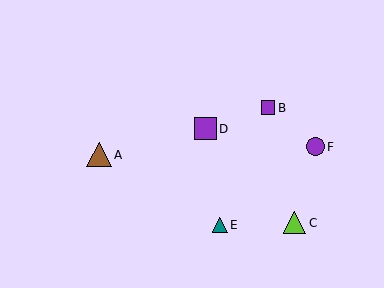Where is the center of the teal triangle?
The center of the teal triangle is at (220, 225).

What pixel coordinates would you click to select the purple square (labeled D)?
Click at (205, 129) to select the purple square D.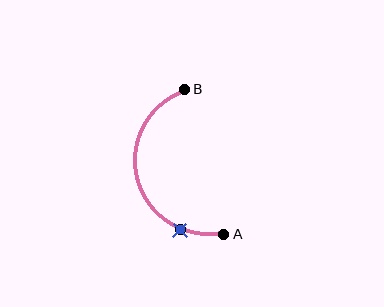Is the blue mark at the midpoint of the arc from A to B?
No. The blue mark lies on the arc but is closer to endpoint A. The arc midpoint would be at the point on the curve equidistant along the arc from both A and B.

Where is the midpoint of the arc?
The arc midpoint is the point on the curve farthest from the straight line joining A and B. It sits to the left of that line.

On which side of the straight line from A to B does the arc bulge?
The arc bulges to the left of the straight line connecting A and B.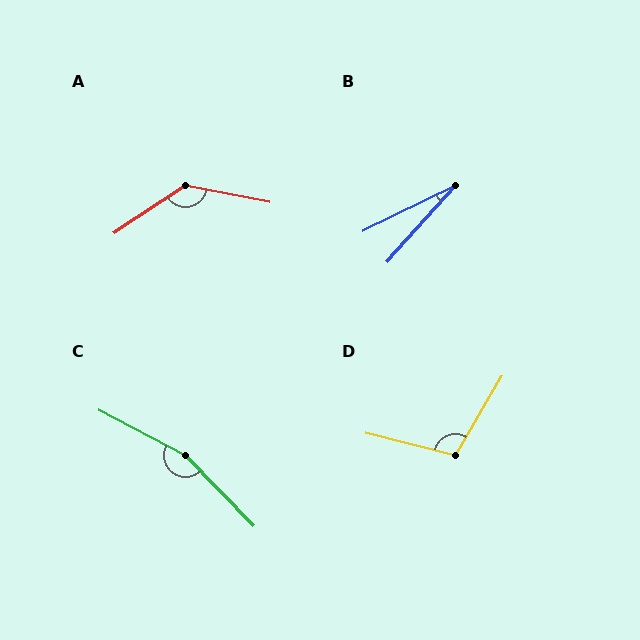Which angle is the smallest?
B, at approximately 22 degrees.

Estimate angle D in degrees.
Approximately 106 degrees.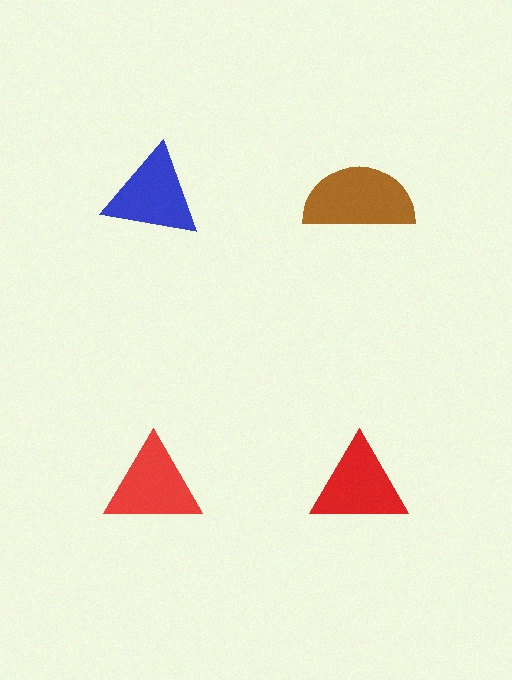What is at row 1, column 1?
A blue triangle.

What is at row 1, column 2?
A brown semicircle.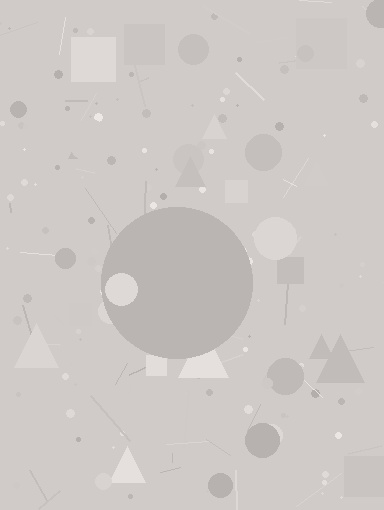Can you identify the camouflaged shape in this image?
The camouflaged shape is a circle.